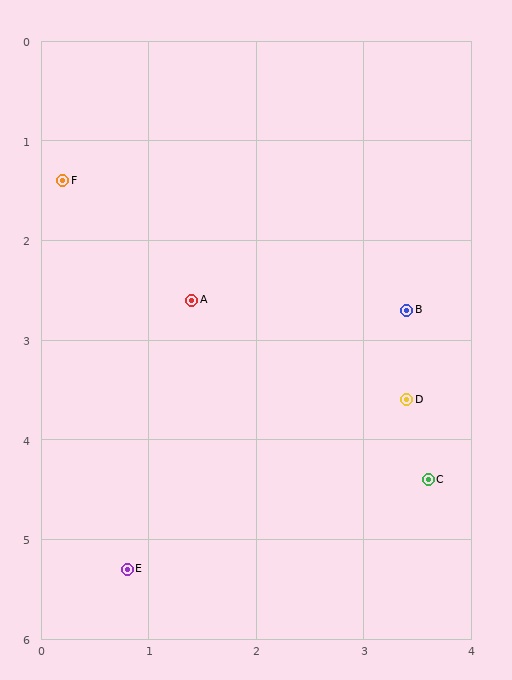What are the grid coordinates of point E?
Point E is at approximately (0.8, 5.3).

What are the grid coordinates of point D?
Point D is at approximately (3.4, 3.6).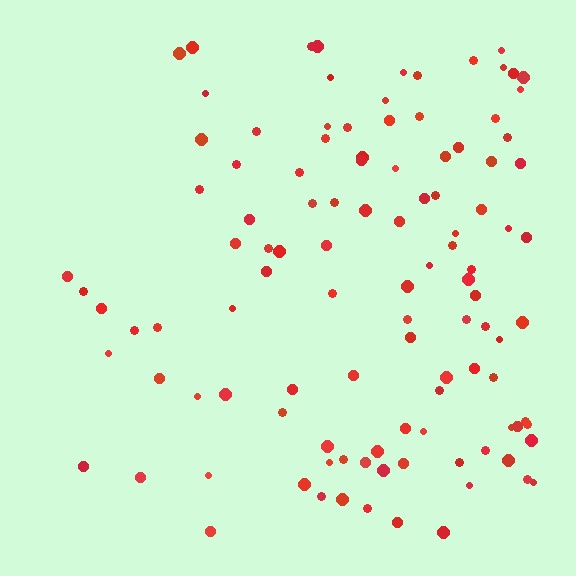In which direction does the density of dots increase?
From left to right, with the right side densest.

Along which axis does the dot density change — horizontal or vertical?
Horizontal.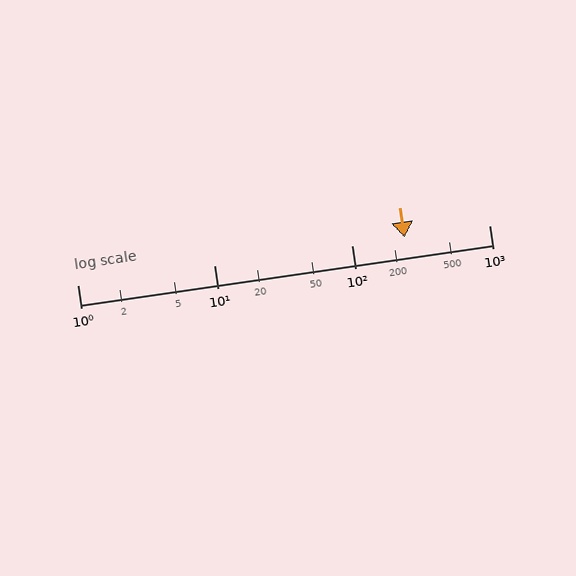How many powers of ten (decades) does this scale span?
The scale spans 3 decades, from 1 to 1000.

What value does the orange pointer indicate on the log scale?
The pointer indicates approximately 240.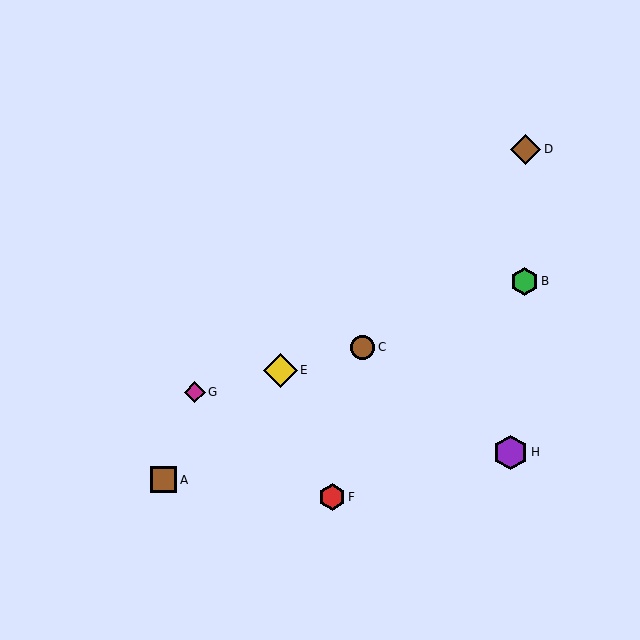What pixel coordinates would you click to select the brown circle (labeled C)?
Click at (363, 347) to select the brown circle C.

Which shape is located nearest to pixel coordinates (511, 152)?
The brown diamond (labeled D) at (526, 149) is nearest to that location.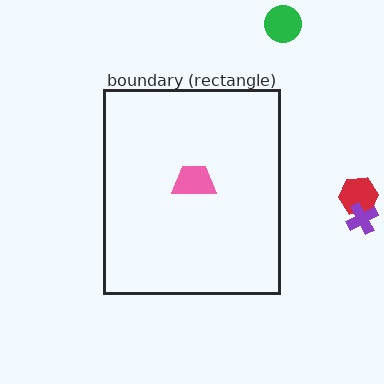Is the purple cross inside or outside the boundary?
Outside.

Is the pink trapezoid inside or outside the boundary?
Inside.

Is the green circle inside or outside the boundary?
Outside.